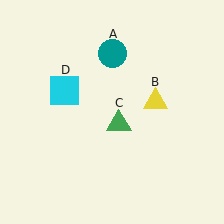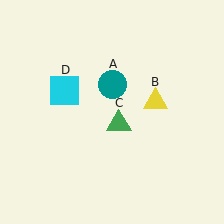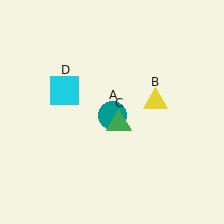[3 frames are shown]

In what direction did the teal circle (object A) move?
The teal circle (object A) moved down.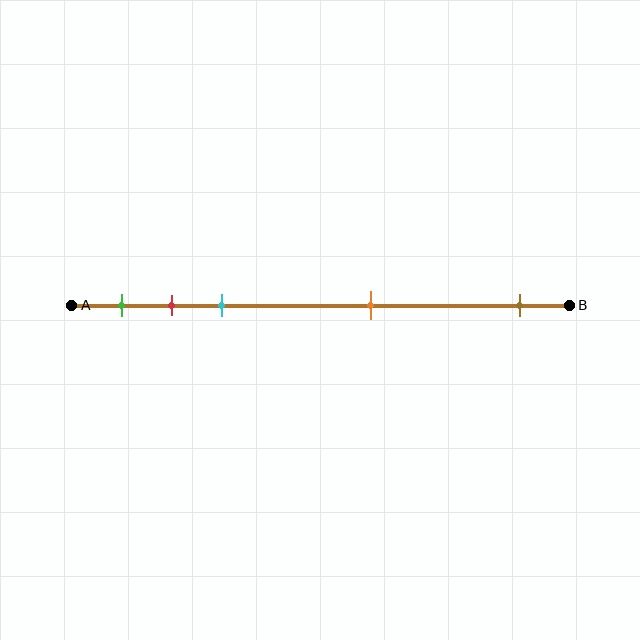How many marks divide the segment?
There are 5 marks dividing the segment.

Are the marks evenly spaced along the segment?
No, the marks are not evenly spaced.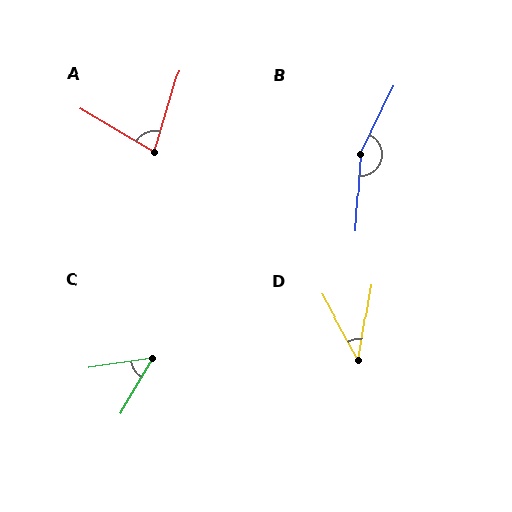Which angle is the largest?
B, at approximately 158 degrees.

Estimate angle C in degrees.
Approximately 51 degrees.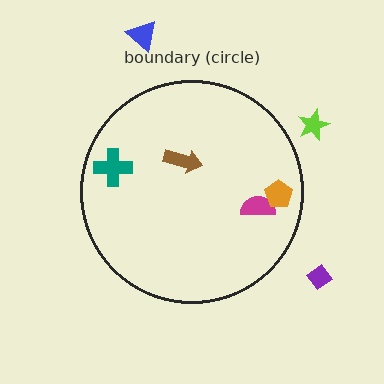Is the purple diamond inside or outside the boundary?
Outside.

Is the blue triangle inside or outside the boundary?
Outside.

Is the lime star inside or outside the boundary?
Outside.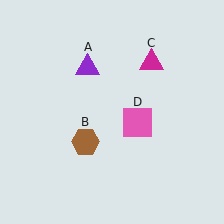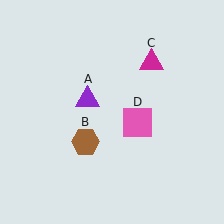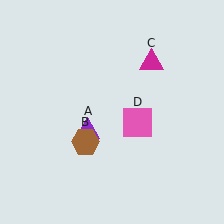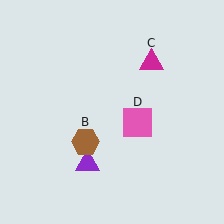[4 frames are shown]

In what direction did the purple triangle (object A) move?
The purple triangle (object A) moved down.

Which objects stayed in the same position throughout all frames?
Brown hexagon (object B) and magenta triangle (object C) and pink square (object D) remained stationary.